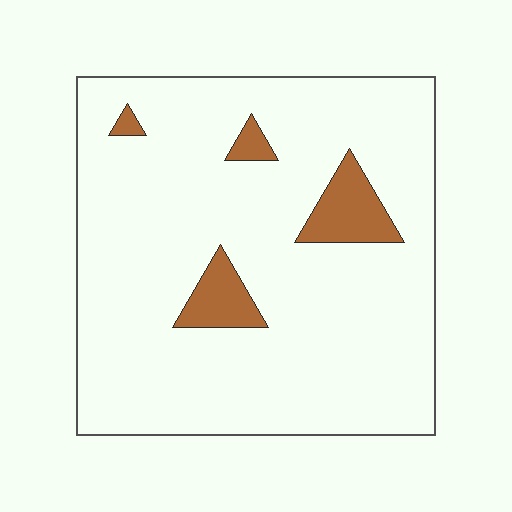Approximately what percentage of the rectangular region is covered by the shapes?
Approximately 10%.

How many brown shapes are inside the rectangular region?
4.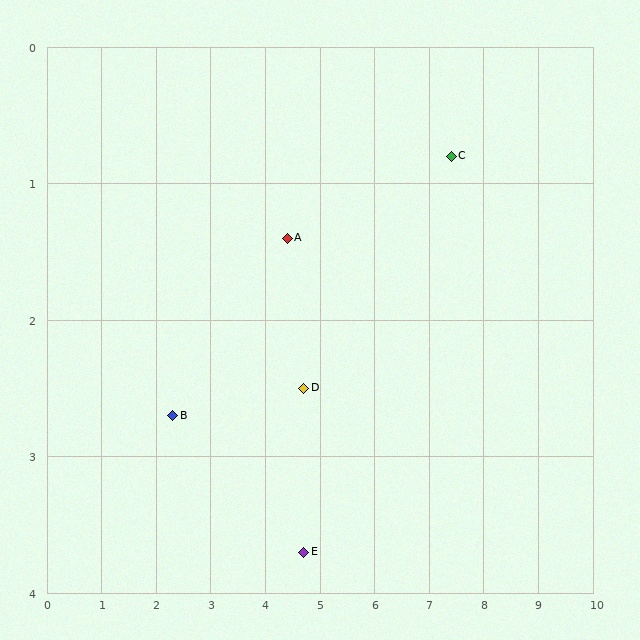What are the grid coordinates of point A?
Point A is at approximately (4.4, 1.4).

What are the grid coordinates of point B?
Point B is at approximately (2.3, 2.7).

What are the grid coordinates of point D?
Point D is at approximately (4.7, 2.5).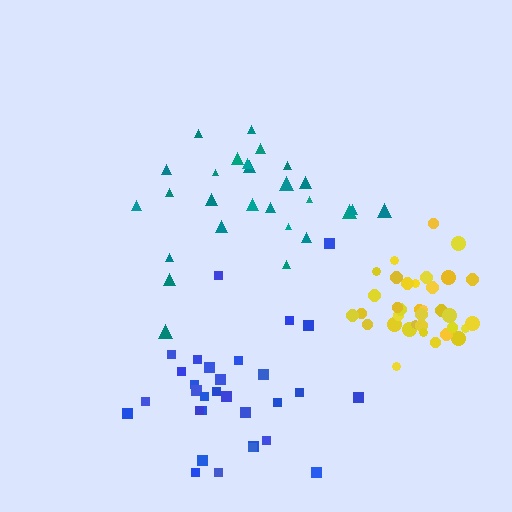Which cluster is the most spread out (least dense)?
Teal.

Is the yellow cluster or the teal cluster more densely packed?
Yellow.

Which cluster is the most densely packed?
Yellow.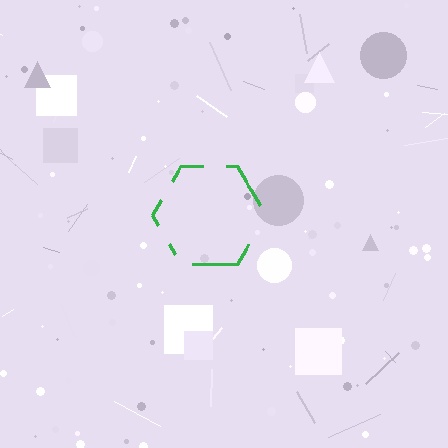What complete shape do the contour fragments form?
The contour fragments form a hexagon.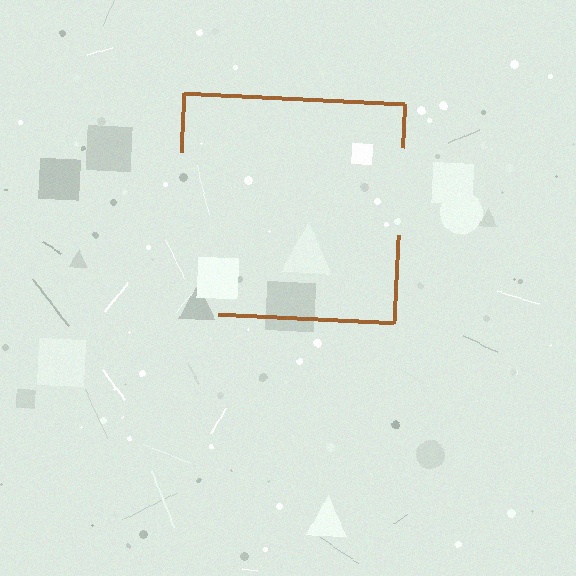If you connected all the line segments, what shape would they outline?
They would outline a square.